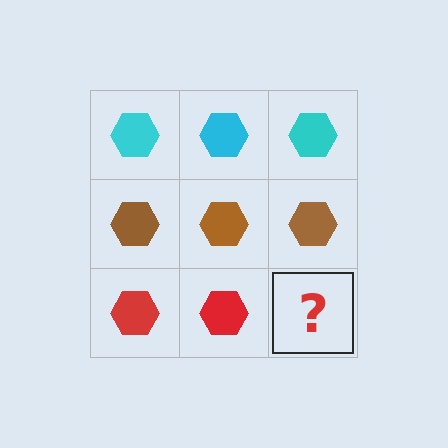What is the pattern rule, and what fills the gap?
The rule is that each row has a consistent color. The gap should be filled with a red hexagon.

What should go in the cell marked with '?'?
The missing cell should contain a red hexagon.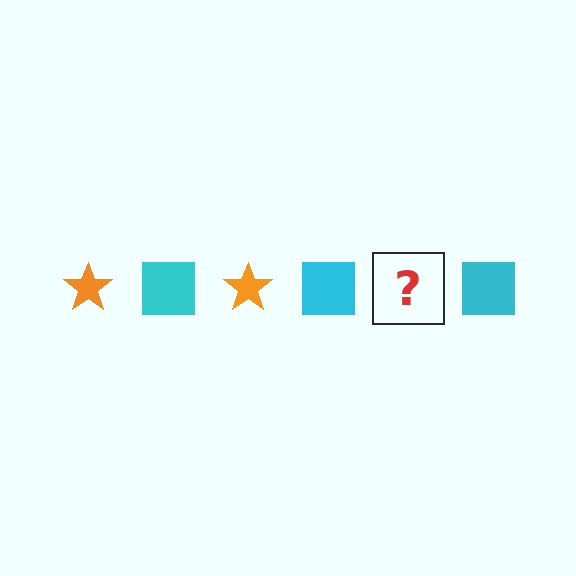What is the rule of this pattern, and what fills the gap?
The rule is that the pattern alternates between orange star and cyan square. The gap should be filled with an orange star.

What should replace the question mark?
The question mark should be replaced with an orange star.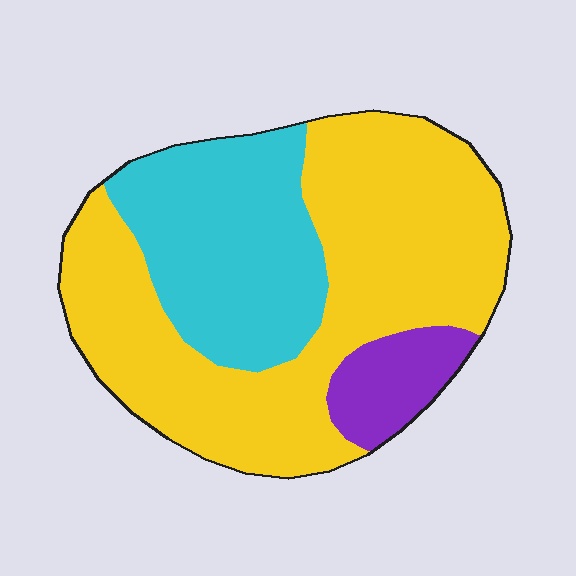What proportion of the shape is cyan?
Cyan takes up between a quarter and a half of the shape.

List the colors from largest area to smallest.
From largest to smallest: yellow, cyan, purple.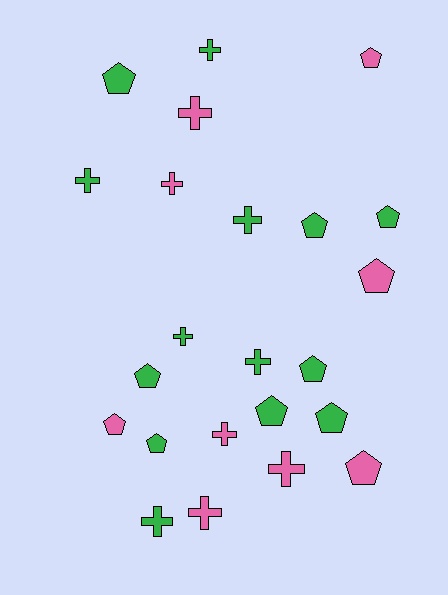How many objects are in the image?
There are 23 objects.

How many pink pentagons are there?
There are 4 pink pentagons.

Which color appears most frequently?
Green, with 14 objects.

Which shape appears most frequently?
Pentagon, with 12 objects.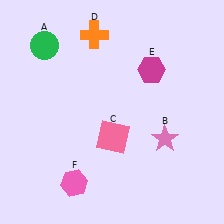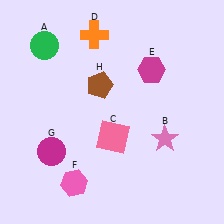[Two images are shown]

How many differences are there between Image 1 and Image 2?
There are 2 differences between the two images.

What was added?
A magenta circle (G), a brown pentagon (H) were added in Image 2.